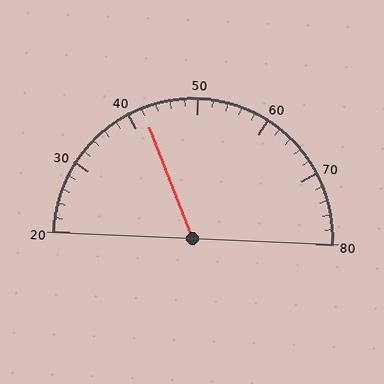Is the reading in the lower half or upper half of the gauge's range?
The reading is in the lower half of the range (20 to 80).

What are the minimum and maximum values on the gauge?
The gauge ranges from 20 to 80.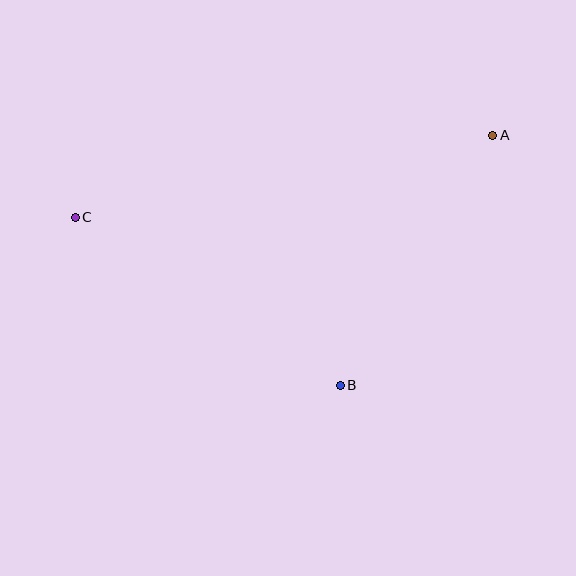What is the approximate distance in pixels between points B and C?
The distance between B and C is approximately 314 pixels.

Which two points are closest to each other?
Points A and B are closest to each other.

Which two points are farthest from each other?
Points A and C are farthest from each other.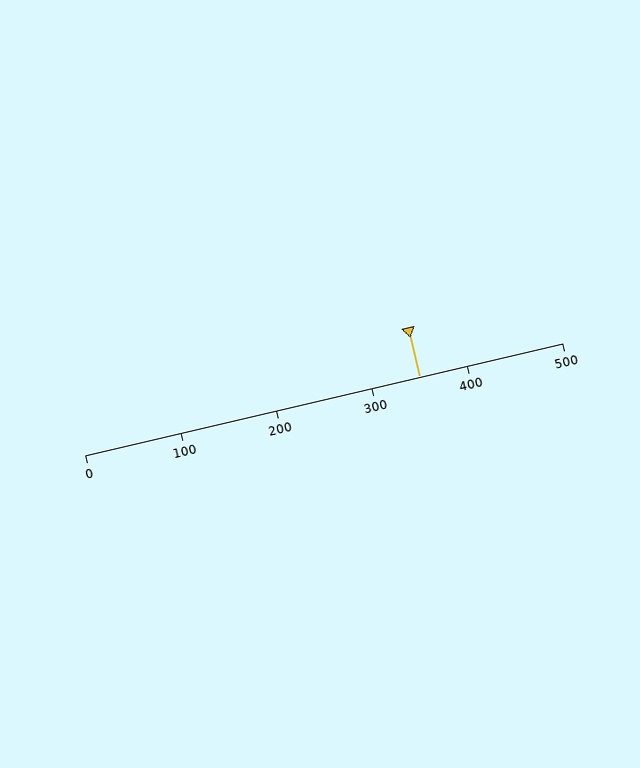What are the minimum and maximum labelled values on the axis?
The axis runs from 0 to 500.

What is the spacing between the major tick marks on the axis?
The major ticks are spaced 100 apart.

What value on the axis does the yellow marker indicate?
The marker indicates approximately 350.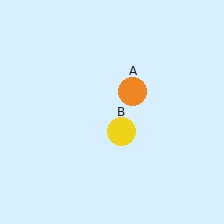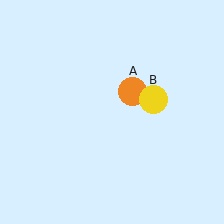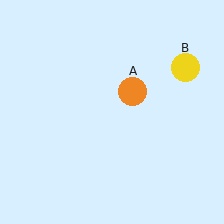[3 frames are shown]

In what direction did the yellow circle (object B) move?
The yellow circle (object B) moved up and to the right.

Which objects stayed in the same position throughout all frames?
Orange circle (object A) remained stationary.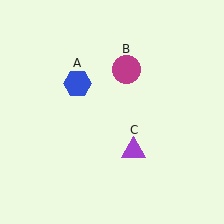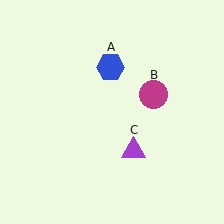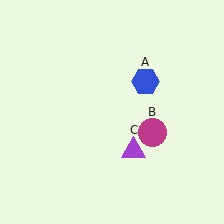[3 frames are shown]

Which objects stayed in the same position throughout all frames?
Purple triangle (object C) remained stationary.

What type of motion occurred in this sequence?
The blue hexagon (object A), magenta circle (object B) rotated clockwise around the center of the scene.